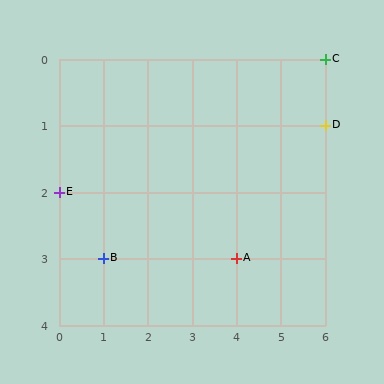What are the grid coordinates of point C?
Point C is at grid coordinates (6, 0).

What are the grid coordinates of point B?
Point B is at grid coordinates (1, 3).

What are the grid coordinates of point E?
Point E is at grid coordinates (0, 2).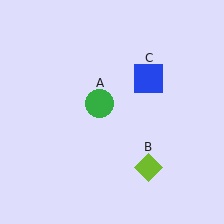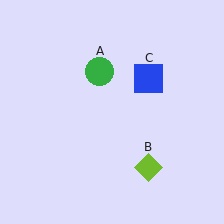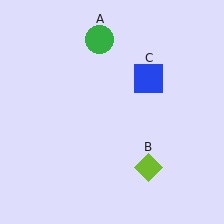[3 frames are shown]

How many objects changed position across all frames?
1 object changed position: green circle (object A).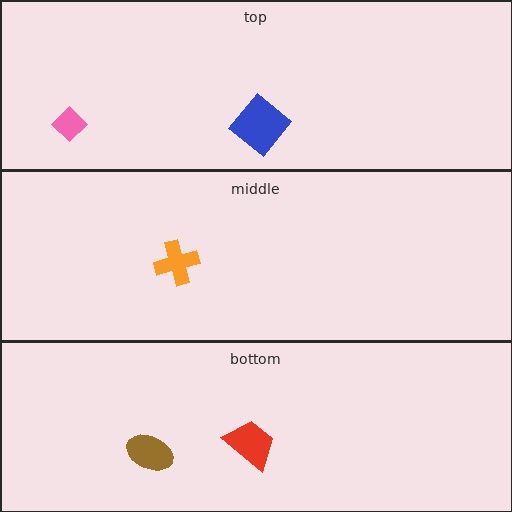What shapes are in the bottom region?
The brown ellipse, the red trapezoid.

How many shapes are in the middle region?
1.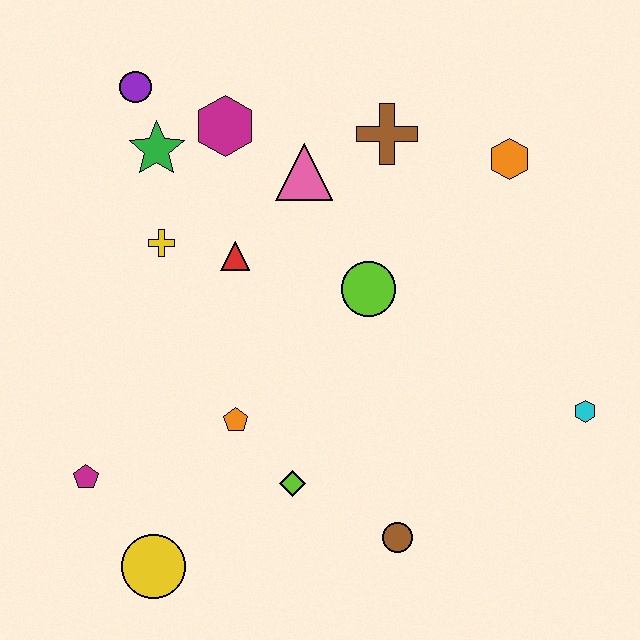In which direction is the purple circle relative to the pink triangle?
The purple circle is to the left of the pink triangle.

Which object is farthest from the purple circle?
The cyan hexagon is farthest from the purple circle.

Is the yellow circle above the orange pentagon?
No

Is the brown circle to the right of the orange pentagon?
Yes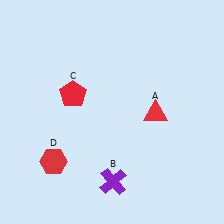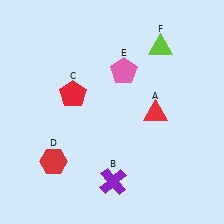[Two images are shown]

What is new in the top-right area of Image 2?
A lime triangle (F) was added in the top-right area of Image 2.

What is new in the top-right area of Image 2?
A pink pentagon (E) was added in the top-right area of Image 2.